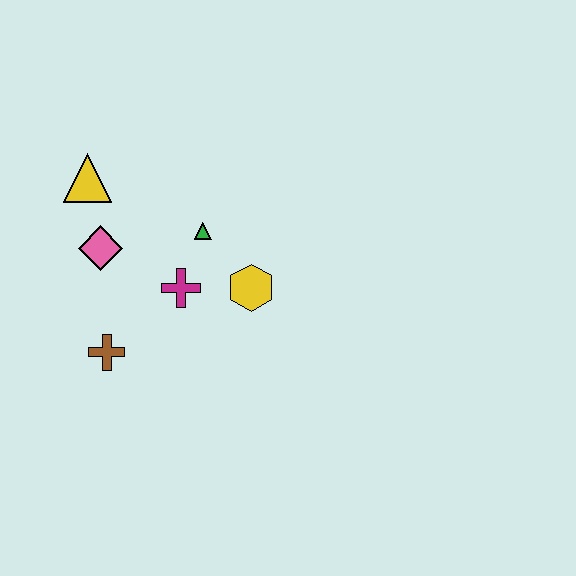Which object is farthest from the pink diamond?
The yellow hexagon is farthest from the pink diamond.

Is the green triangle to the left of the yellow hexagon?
Yes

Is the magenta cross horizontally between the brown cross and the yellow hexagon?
Yes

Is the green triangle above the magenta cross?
Yes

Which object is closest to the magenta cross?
The green triangle is closest to the magenta cross.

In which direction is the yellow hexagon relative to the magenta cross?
The yellow hexagon is to the right of the magenta cross.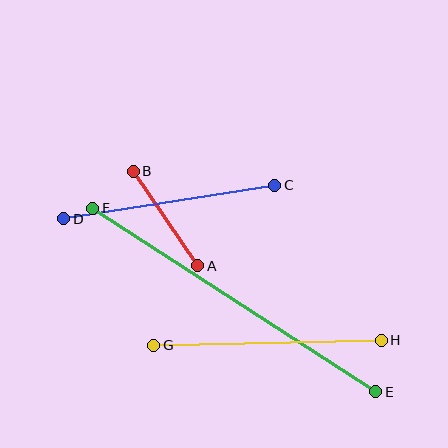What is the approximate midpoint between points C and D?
The midpoint is at approximately (169, 202) pixels.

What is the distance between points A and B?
The distance is approximately 114 pixels.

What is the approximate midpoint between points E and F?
The midpoint is at approximately (234, 300) pixels.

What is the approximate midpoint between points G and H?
The midpoint is at approximately (268, 343) pixels.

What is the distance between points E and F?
The distance is approximately 337 pixels.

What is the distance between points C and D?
The distance is approximately 214 pixels.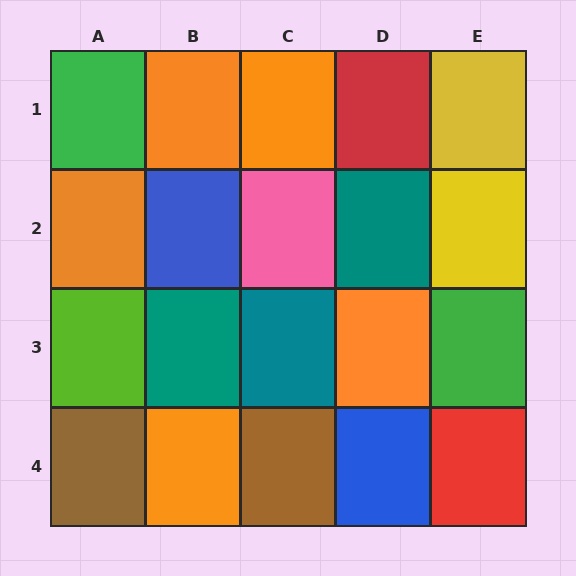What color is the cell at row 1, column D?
Red.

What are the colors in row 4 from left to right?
Brown, orange, brown, blue, red.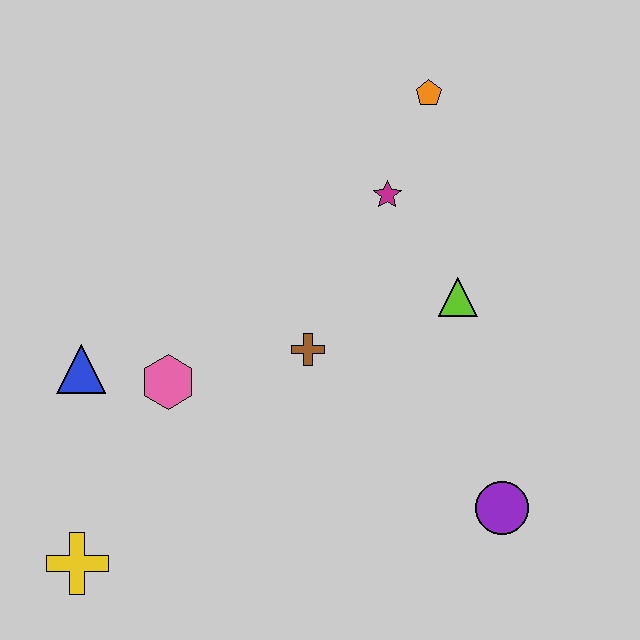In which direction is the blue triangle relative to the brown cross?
The blue triangle is to the left of the brown cross.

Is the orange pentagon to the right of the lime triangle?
No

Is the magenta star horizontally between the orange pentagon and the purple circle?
No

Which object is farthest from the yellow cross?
The orange pentagon is farthest from the yellow cross.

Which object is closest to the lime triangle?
The magenta star is closest to the lime triangle.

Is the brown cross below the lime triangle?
Yes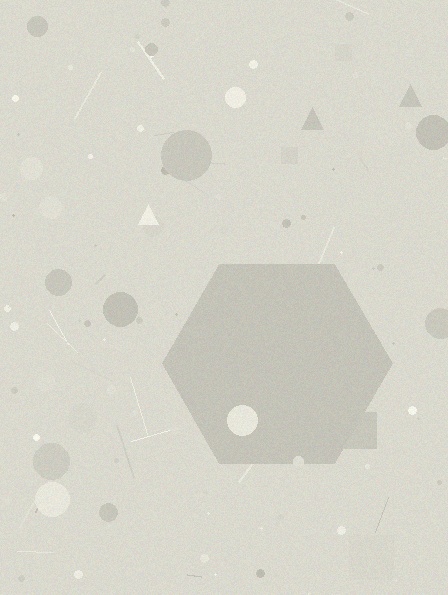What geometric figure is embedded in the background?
A hexagon is embedded in the background.